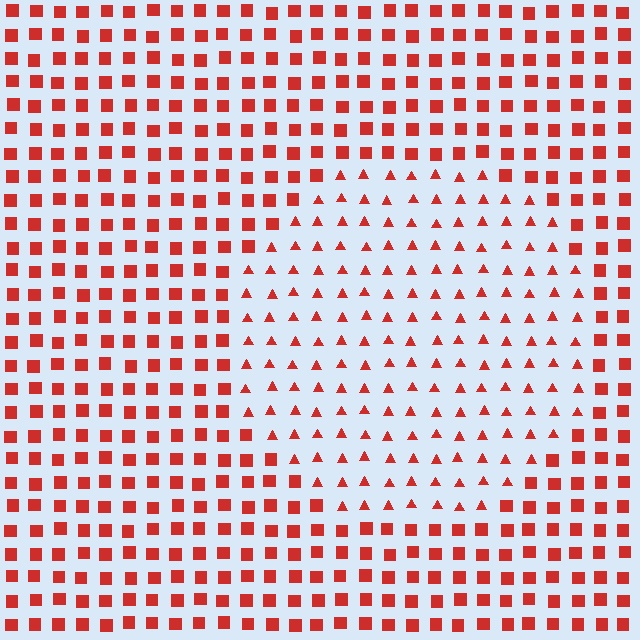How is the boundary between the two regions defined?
The boundary is defined by a change in element shape: triangles inside vs. squares outside. All elements share the same color and spacing.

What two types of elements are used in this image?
The image uses triangles inside the circle region and squares outside it.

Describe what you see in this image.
The image is filled with small red elements arranged in a uniform grid. A circle-shaped region contains triangles, while the surrounding area contains squares. The boundary is defined purely by the change in element shape.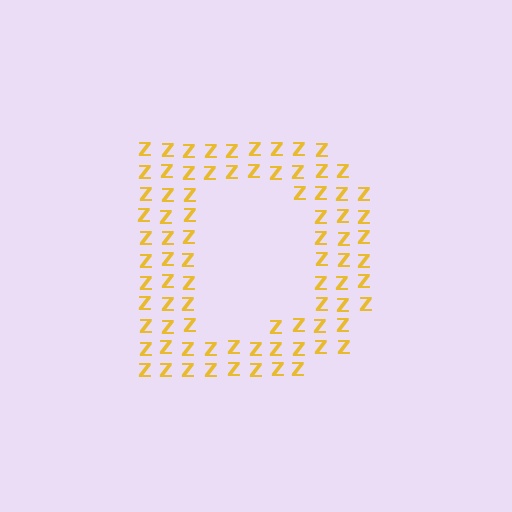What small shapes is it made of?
It is made of small letter Z's.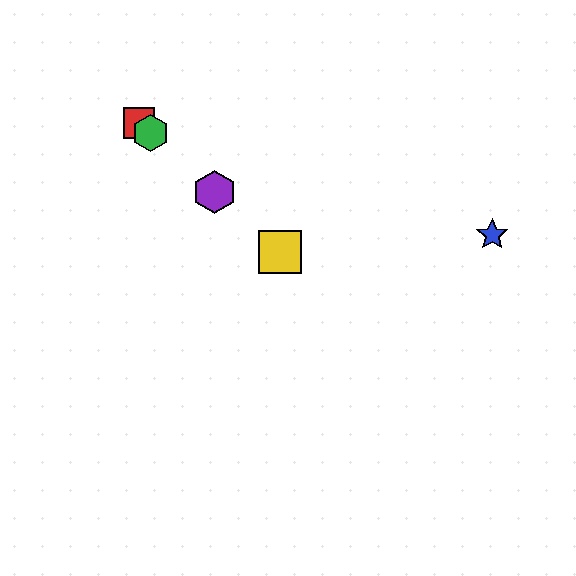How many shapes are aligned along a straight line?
4 shapes (the red square, the green hexagon, the yellow square, the purple hexagon) are aligned along a straight line.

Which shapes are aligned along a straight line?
The red square, the green hexagon, the yellow square, the purple hexagon are aligned along a straight line.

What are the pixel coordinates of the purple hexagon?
The purple hexagon is at (215, 192).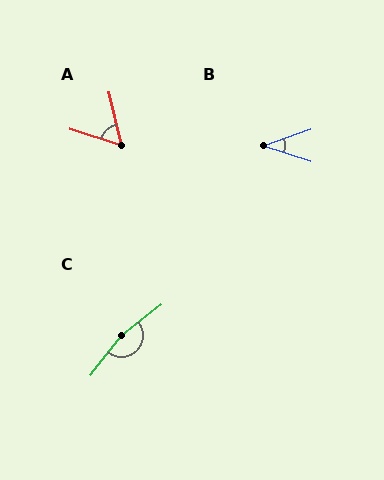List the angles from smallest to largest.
B (37°), A (59°), C (166°).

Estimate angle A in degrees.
Approximately 59 degrees.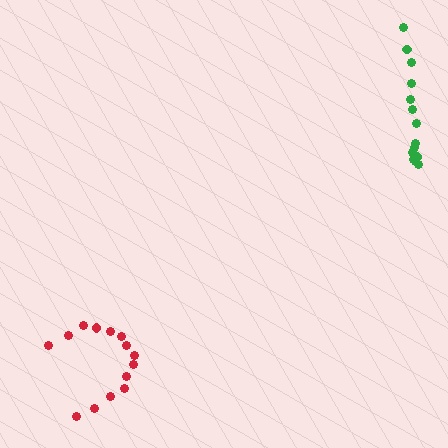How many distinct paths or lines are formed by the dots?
There are 2 distinct paths.